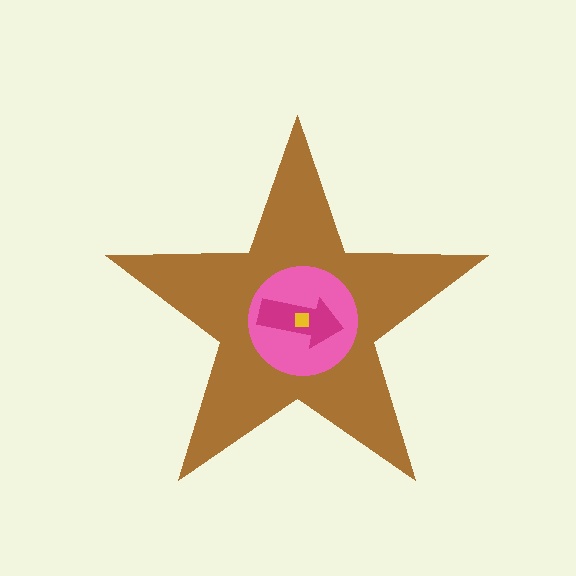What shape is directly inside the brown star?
The pink circle.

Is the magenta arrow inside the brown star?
Yes.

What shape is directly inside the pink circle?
The magenta arrow.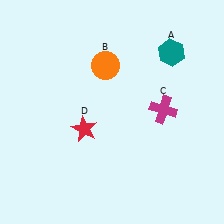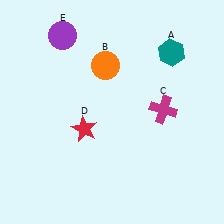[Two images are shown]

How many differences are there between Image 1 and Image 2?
There is 1 difference between the two images.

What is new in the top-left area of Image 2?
A purple circle (E) was added in the top-left area of Image 2.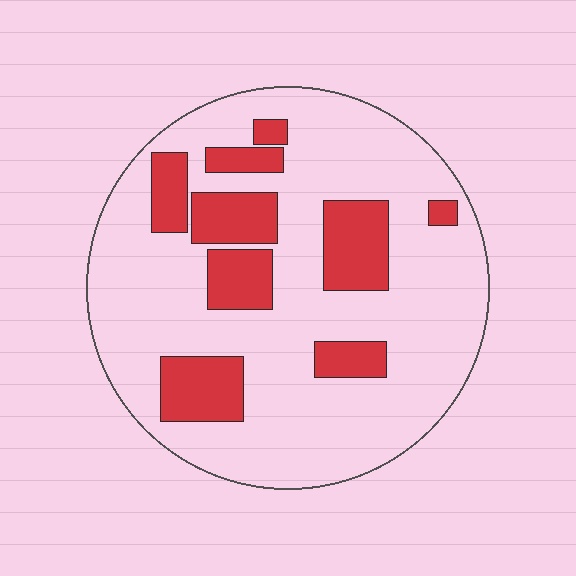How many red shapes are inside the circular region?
9.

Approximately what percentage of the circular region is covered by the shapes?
Approximately 25%.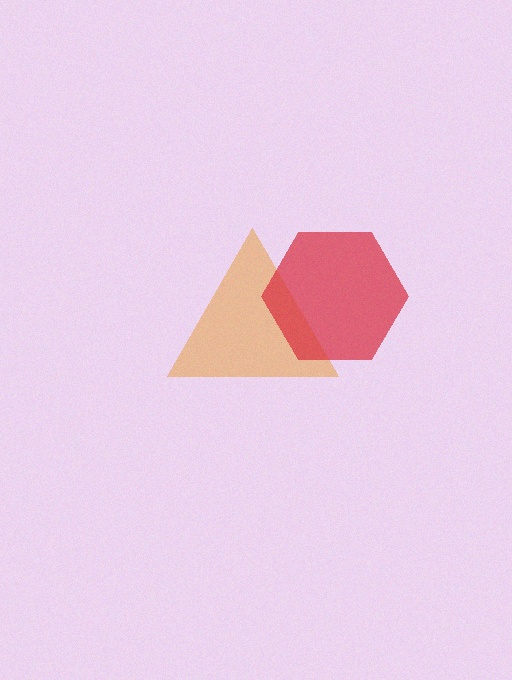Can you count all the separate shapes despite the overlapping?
Yes, there are 2 separate shapes.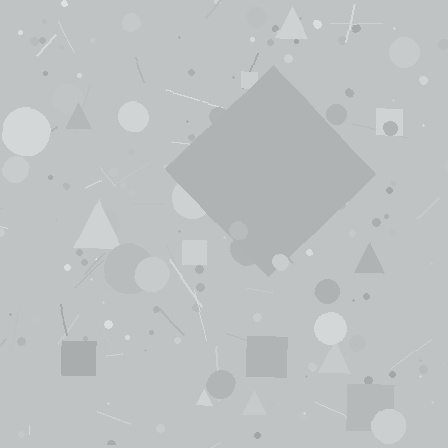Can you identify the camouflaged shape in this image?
The camouflaged shape is a diamond.